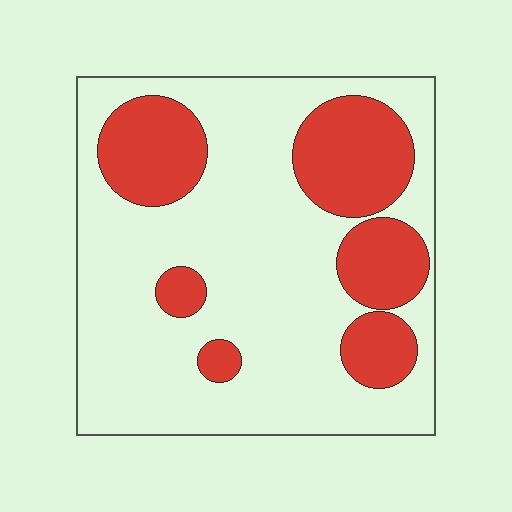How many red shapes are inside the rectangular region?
6.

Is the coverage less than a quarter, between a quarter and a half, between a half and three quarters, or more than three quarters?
Between a quarter and a half.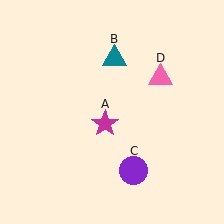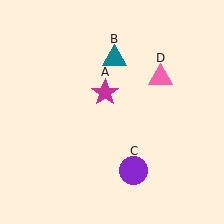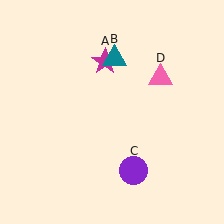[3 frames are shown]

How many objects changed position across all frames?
1 object changed position: magenta star (object A).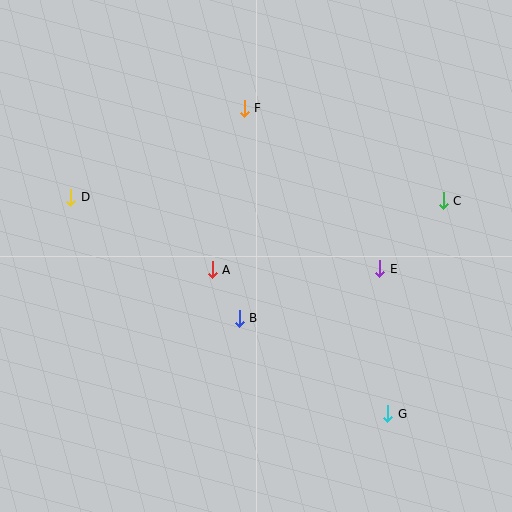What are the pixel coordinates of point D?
Point D is at (71, 197).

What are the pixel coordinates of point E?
Point E is at (380, 269).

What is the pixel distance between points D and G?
The distance between D and G is 384 pixels.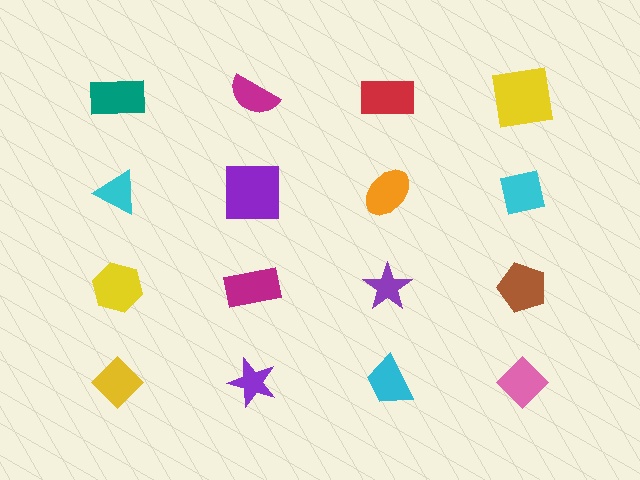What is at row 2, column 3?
An orange ellipse.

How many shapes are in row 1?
4 shapes.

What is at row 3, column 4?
A brown pentagon.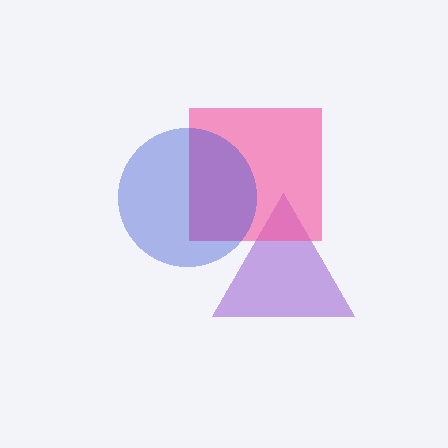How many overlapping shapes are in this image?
There are 3 overlapping shapes in the image.